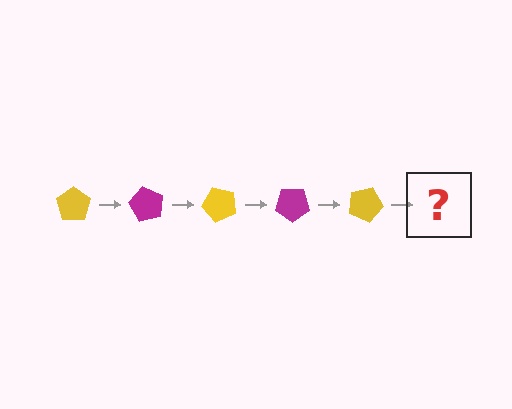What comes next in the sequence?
The next element should be a magenta pentagon, rotated 300 degrees from the start.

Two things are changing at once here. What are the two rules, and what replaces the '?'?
The two rules are that it rotates 60 degrees each step and the color cycles through yellow and magenta. The '?' should be a magenta pentagon, rotated 300 degrees from the start.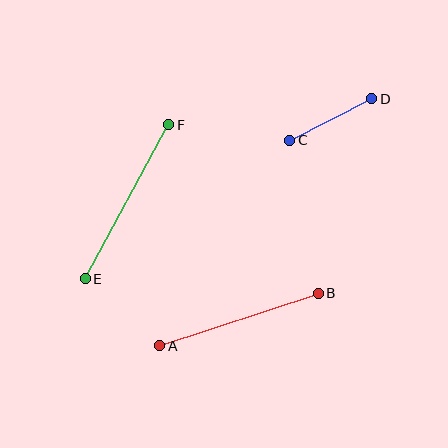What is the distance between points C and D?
The distance is approximately 92 pixels.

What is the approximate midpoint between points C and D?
The midpoint is at approximately (331, 119) pixels.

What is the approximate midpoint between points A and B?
The midpoint is at approximately (239, 319) pixels.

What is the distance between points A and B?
The distance is approximately 167 pixels.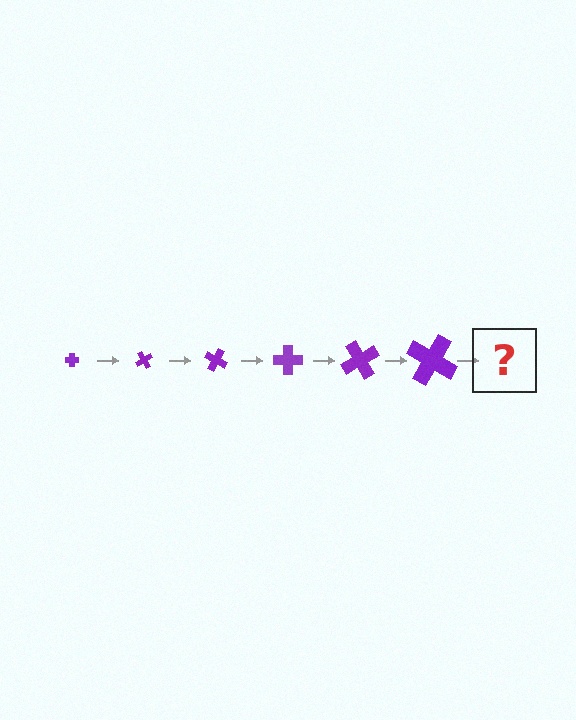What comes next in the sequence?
The next element should be a cross, larger than the previous one and rotated 360 degrees from the start.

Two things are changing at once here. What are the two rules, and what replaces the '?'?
The two rules are that the cross grows larger each step and it rotates 60 degrees each step. The '?' should be a cross, larger than the previous one and rotated 360 degrees from the start.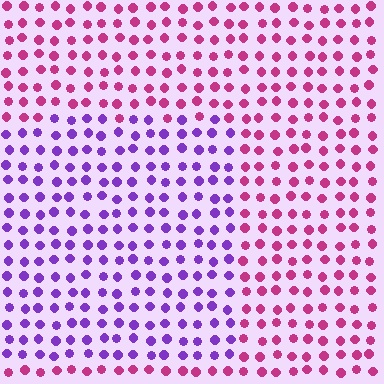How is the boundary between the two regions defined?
The boundary is defined purely by a slight shift in hue (about 54 degrees). Spacing, size, and orientation are identical on both sides.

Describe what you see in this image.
The image is filled with small magenta elements in a uniform arrangement. A rectangle-shaped region is visible where the elements are tinted to a slightly different hue, forming a subtle color boundary.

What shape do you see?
I see a rectangle.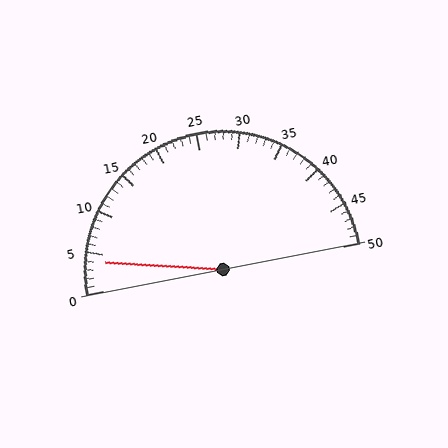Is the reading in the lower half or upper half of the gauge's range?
The reading is in the lower half of the range (0 to 50).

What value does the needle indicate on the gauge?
The needle indicates approximately 4.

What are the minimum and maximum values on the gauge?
The gauge ranges from 0 to 50.